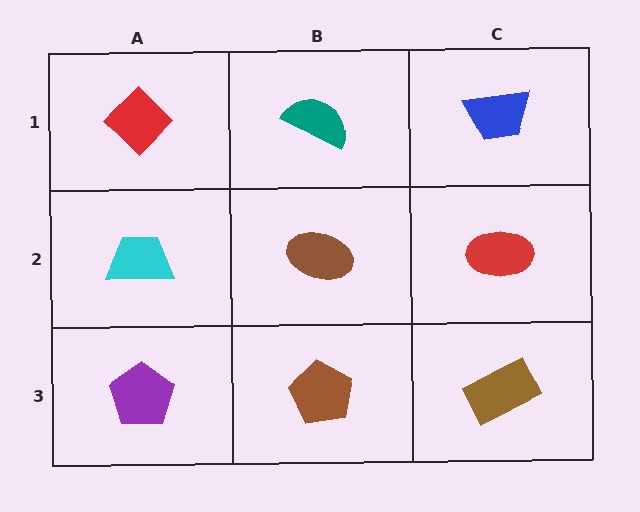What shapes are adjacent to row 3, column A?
A cyan trapezoid (row 2, column A), a brown pentagon (row 3, column B).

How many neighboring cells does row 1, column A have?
2.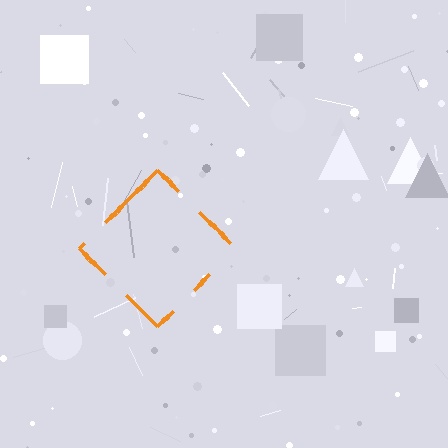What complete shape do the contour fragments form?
The contour fragments form a diamond.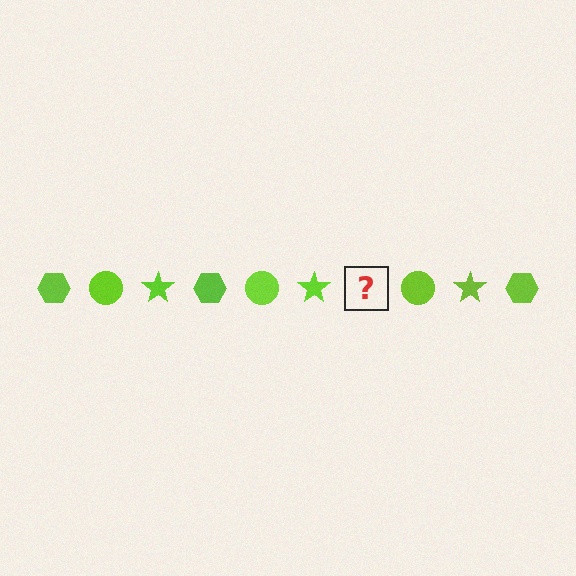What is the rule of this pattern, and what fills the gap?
The rule is that the pattern cycles through hexagon, circle, star shapes in lime. The gap should be filled with a lime hexagon.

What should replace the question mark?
The question mark should be replaced with a lime hexagon.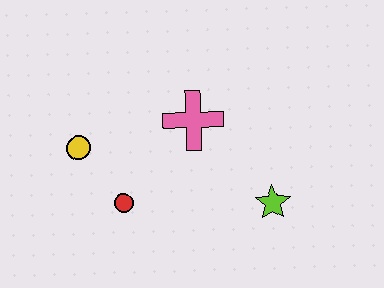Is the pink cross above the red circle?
Yes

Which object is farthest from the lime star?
The yellow circle is farthest from the lime star.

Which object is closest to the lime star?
The pink cross is closest to the lime star.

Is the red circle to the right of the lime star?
No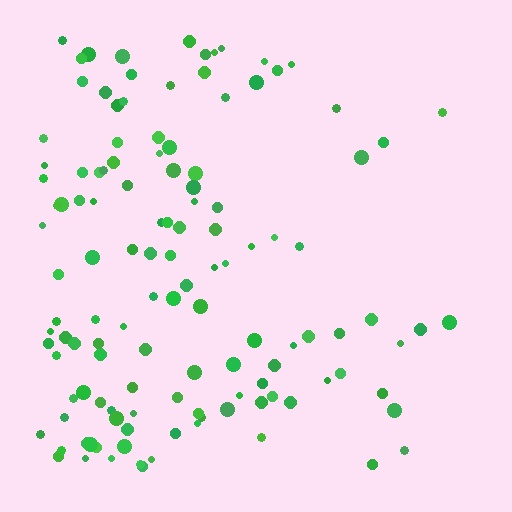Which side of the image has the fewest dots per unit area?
The right.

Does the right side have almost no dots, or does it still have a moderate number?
Still a moderate number, just noticeably fewer than the left.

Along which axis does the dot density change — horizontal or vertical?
Horizontal.